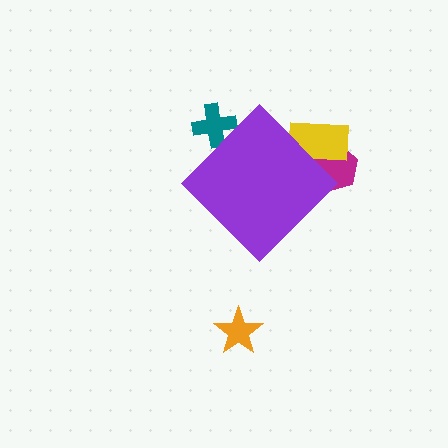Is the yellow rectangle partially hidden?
Yes, the yellow rectangle is partially hidden behind the purple diamond.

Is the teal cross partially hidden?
Yes, the teal cross is partially hidden behind the purple diamond.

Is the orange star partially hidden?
No, the orange star is fully visible.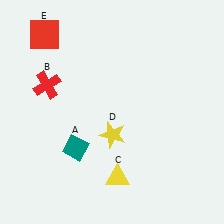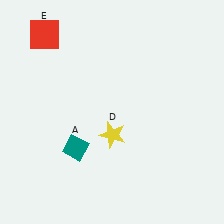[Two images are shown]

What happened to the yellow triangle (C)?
The yellow triangle (C) was removed in Image 2. It was in the bottom-right area of Image 1.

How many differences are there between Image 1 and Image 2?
There are 2 differences between the two images.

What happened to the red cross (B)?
The red cross (B) was removed in Image 2. It was in the top-left area of Image 1.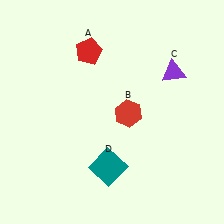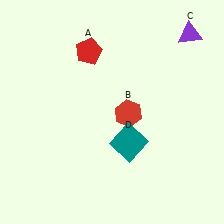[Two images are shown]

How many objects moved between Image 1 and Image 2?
2 objects moved between the two images.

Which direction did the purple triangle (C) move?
The purple triangle (C) moved up.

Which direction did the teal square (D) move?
The teal square (D) moved up.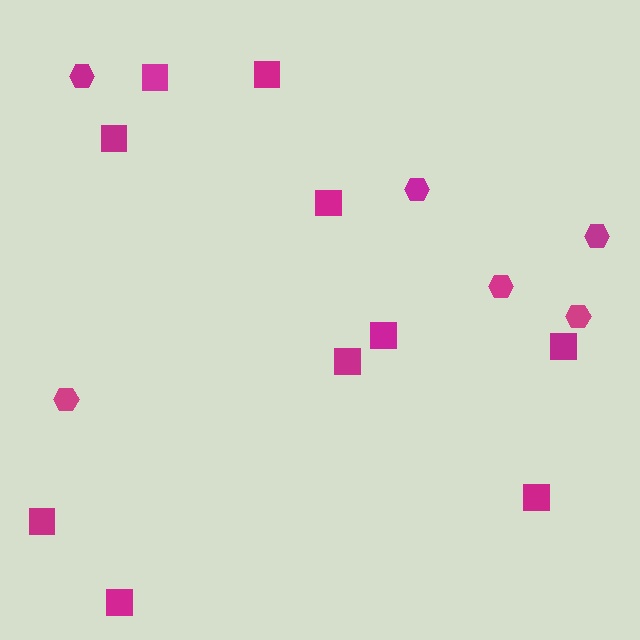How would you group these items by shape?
There are 2 groups: one group of squares (10) and one group of hexagons (6).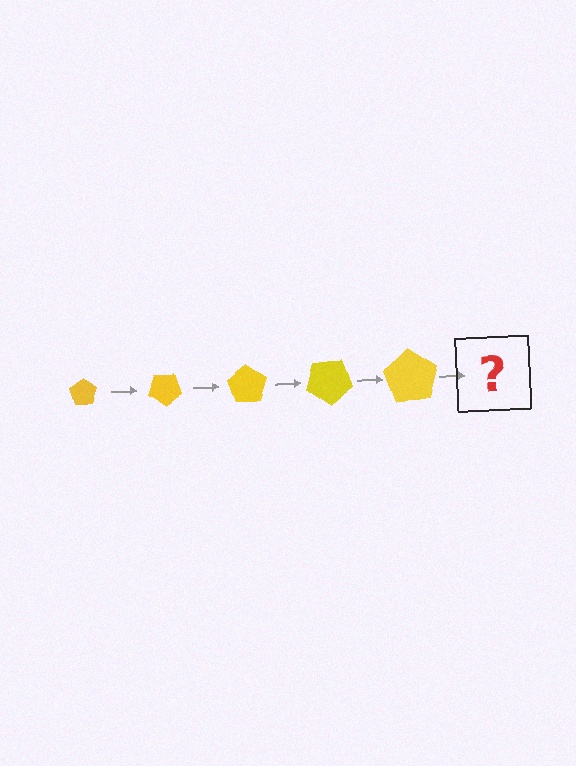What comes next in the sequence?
The next element should be a pentagon, larger than the previous one and rotated 175 degrees from the start.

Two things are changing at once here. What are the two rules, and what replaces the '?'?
The two rules are that the pentagon grows larger each step and it rotates 35 degrees each step. The '?' should be a pentagon, larger than the previous one and rotated 175 degrees from the start.